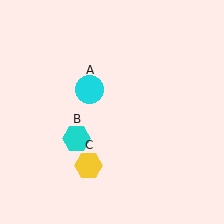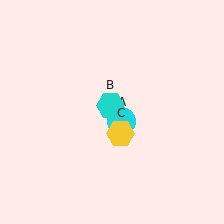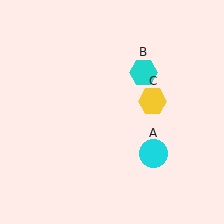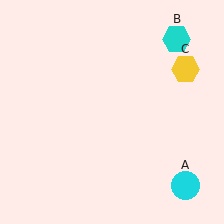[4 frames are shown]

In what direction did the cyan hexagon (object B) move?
The cyan hexagon (object B) moved up and to the right.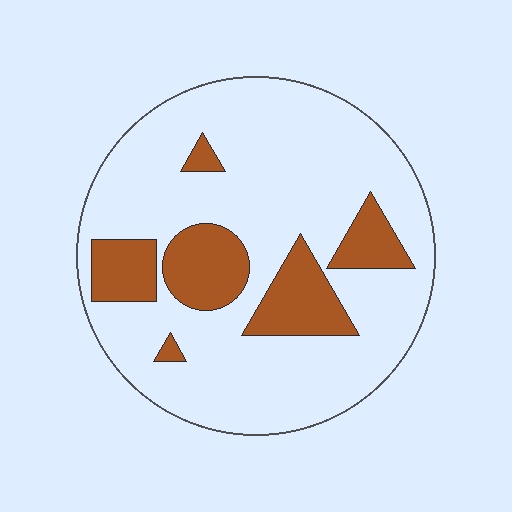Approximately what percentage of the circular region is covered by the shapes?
Approximately 20%.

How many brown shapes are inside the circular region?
6.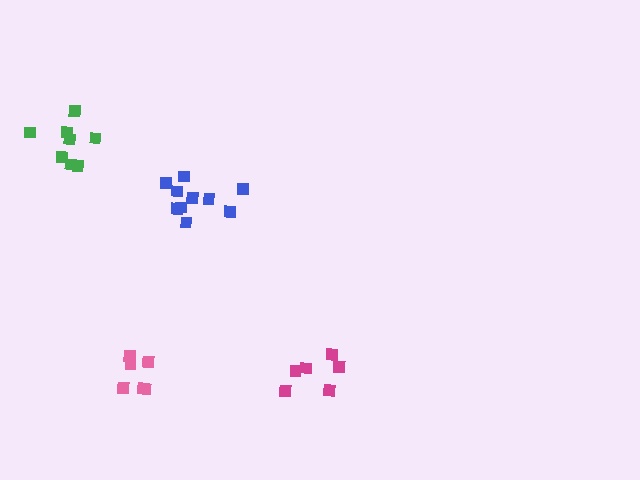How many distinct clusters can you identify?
There are 4 distinct clusters.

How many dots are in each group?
Group 1: 10 dots, Group 2: 8 dots, Group 3: 6 dots, Group 4: 6 dots (30 total).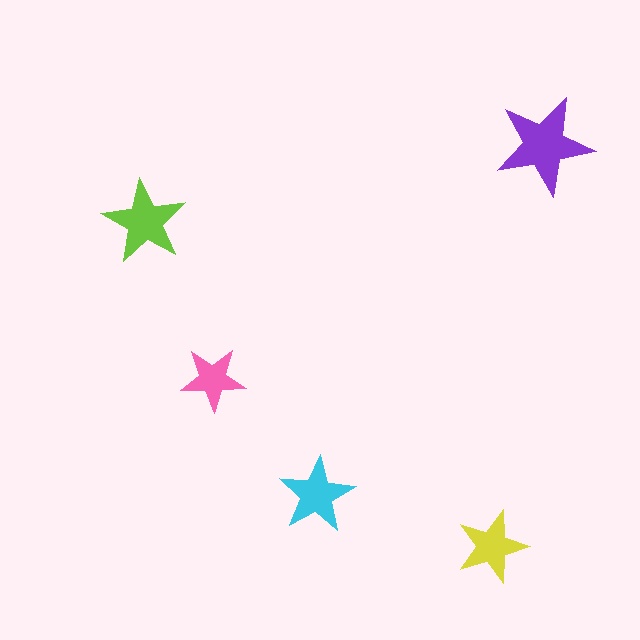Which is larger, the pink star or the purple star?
The purple one.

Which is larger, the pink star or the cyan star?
The cyan one.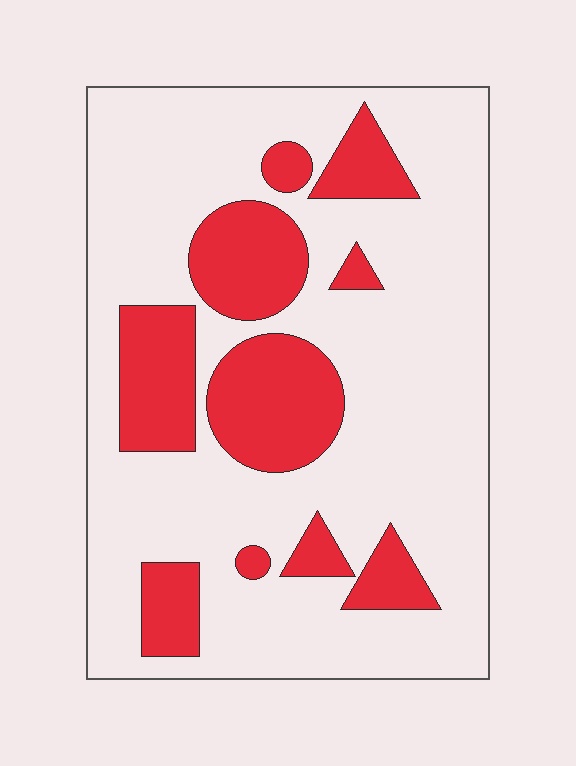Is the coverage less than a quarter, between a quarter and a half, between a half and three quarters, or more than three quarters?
Between a quarter and a half.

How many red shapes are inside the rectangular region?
10.